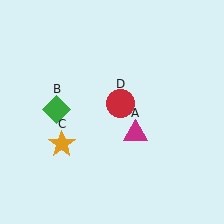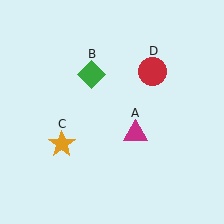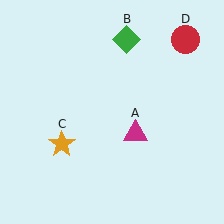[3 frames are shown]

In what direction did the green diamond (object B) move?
The green diamond (object B) moved up and to the right.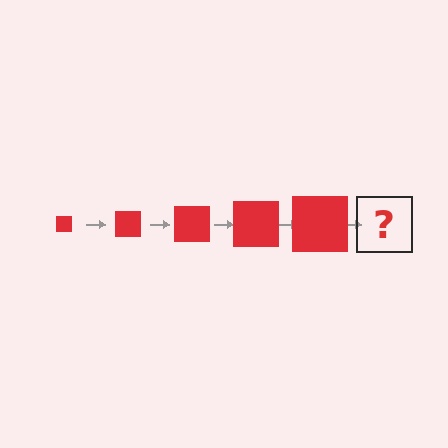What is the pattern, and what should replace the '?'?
The pattern is that the square gets progressively larger each step. The '?' should be a red square, larger than the previous one.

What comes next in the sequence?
The next element should be a red square, larger than the previous one.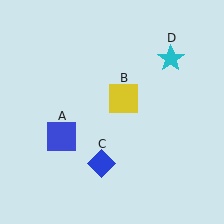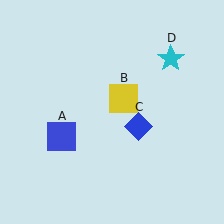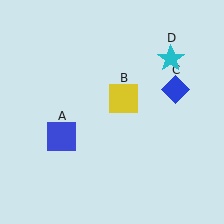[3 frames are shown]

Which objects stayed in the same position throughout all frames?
Blue square (object A) and yellow square (object B) and cyan star (object D) remained stationary.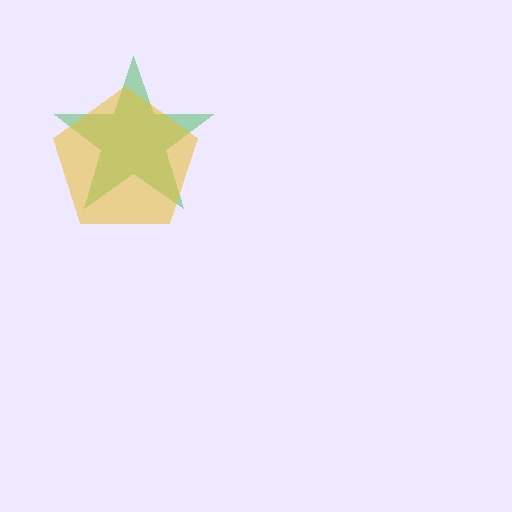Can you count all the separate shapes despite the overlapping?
Yes, there are 2 separate shapes.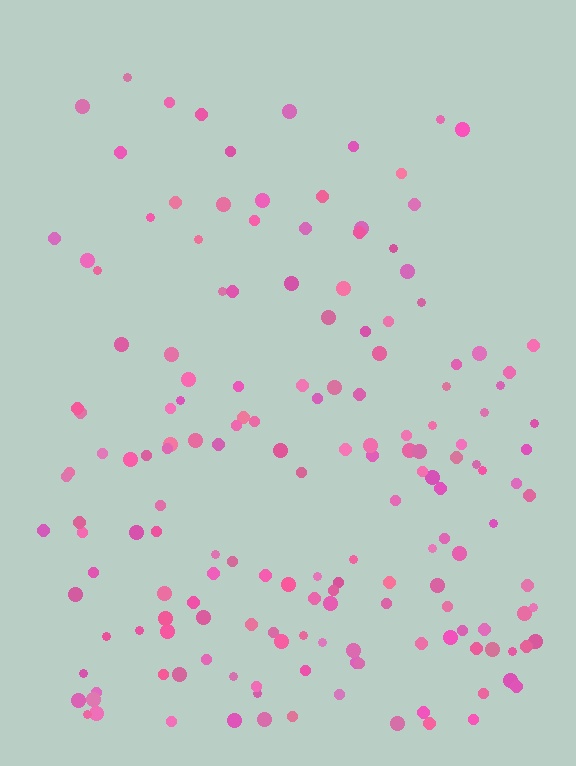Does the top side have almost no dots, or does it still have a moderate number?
Still a moderate number, just noticeably fewer than the bottom.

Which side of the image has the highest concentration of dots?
The bottom.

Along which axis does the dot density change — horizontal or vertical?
Vertical.